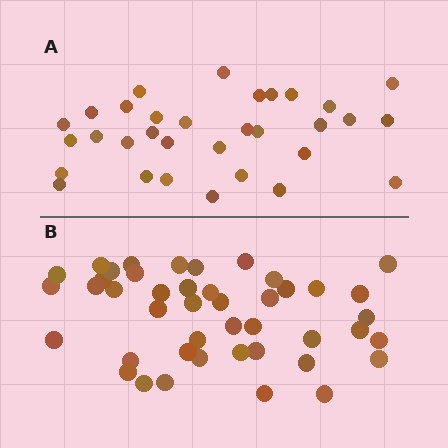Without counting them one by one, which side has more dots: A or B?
Region B (the bottom region) has more dots.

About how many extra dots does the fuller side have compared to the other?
Region B has roughly 12 or so more dots than region A.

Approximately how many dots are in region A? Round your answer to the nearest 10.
About 30 dots. (The exact count is 32, which rounds to 30.)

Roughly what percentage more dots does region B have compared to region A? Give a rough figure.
About 40% more.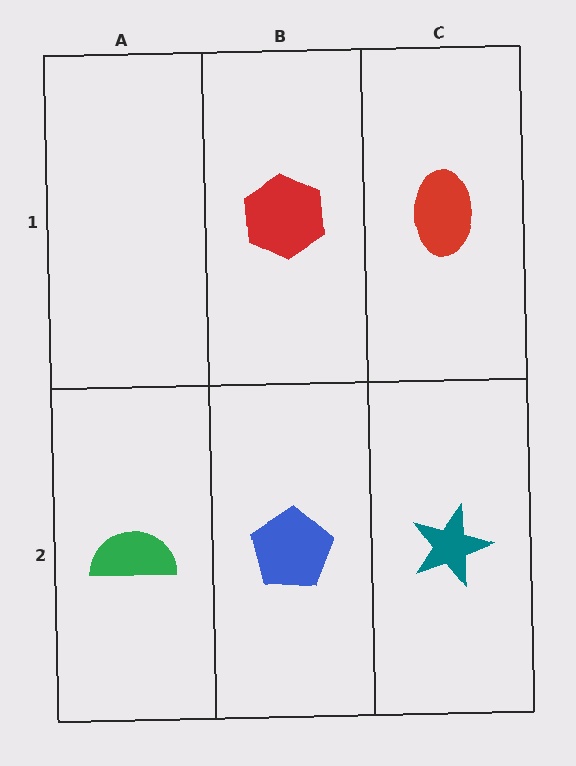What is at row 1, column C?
A red ellipse.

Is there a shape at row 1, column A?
No, that cell is empty.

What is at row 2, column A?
A green semicircle.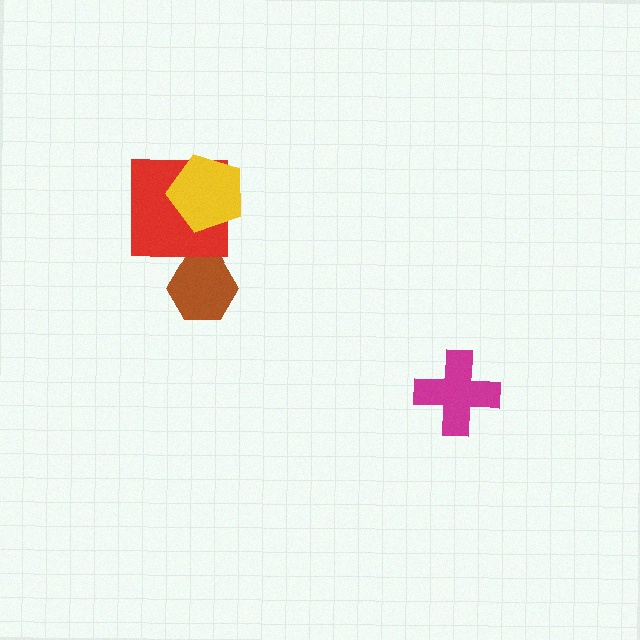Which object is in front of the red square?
The yellow pentagon is in front of the red square.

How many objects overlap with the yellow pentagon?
1 object overlaps with the yellow pentagon.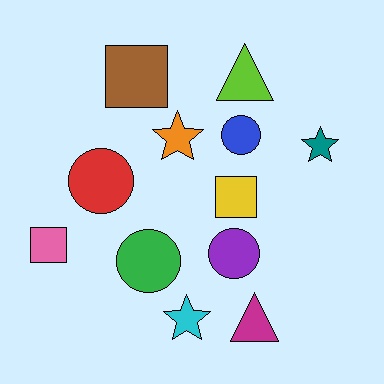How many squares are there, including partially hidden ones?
There are 3 squares.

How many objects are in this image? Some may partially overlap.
There are 12 objects.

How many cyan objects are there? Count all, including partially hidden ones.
There is 1 cyan object.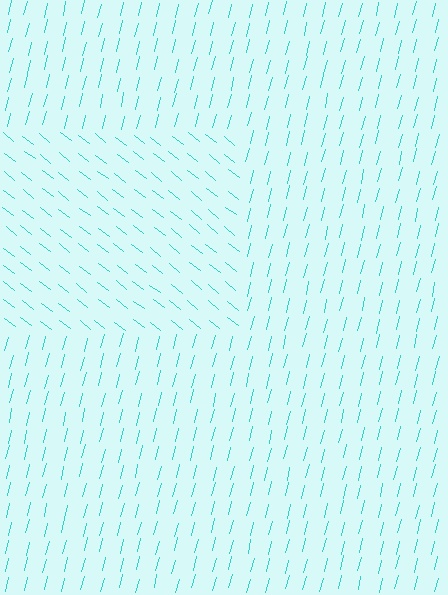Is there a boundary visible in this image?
Yes, there is a texture boundary formed by a change in line orientation.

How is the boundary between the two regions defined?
The boundary is defined purely by a change in line orientation (approximately 66 degrees difference). All lines are the same color and thickness.